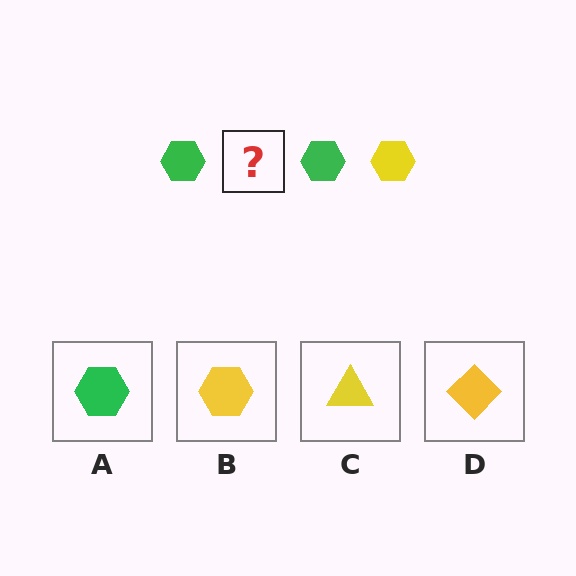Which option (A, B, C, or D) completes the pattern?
B.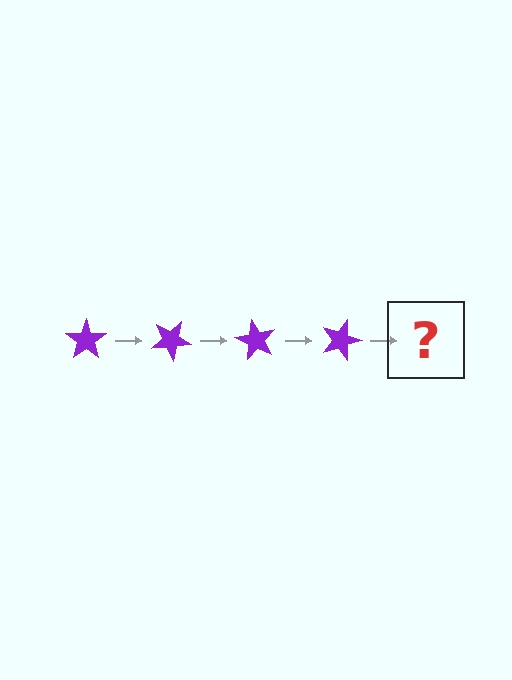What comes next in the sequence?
The next element should be a purple star rotated 120 degrees.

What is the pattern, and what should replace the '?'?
The pattern is that the star rotates 30 degrees each step. The '?' should be a purple star rotated 120 degrees.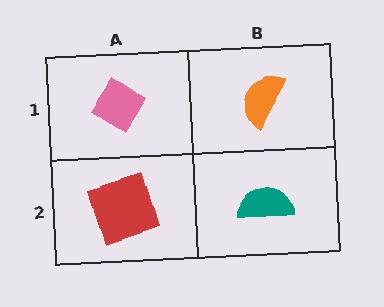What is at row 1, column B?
An orange semicircle.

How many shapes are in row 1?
2 shapes.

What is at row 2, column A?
A red square.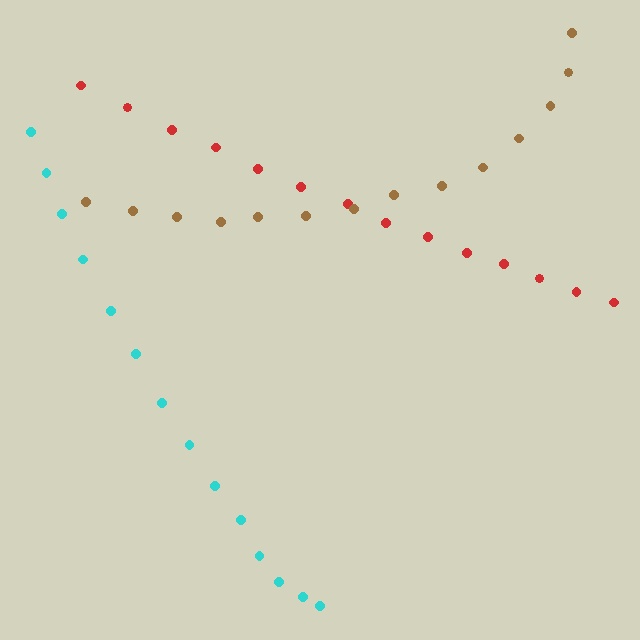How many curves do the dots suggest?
There are 3 distinct paths.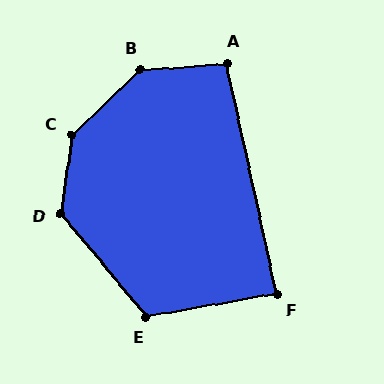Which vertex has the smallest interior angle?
F, at approximately 88 degrees.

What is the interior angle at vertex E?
Approximately 120 degrees (obtuse).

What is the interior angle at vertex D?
Approximately 132 degrees (obtuse).